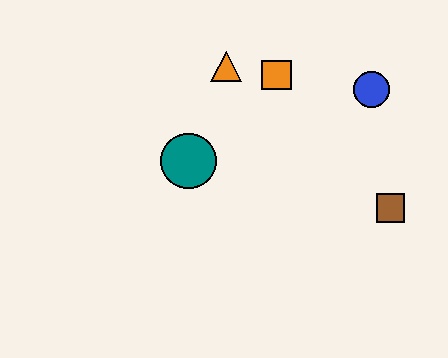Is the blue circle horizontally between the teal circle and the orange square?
No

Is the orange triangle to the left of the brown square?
Yes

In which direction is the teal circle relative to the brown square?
The teal circle is to the left of the brown square.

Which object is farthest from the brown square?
The orange triangle is farthest from the brown square.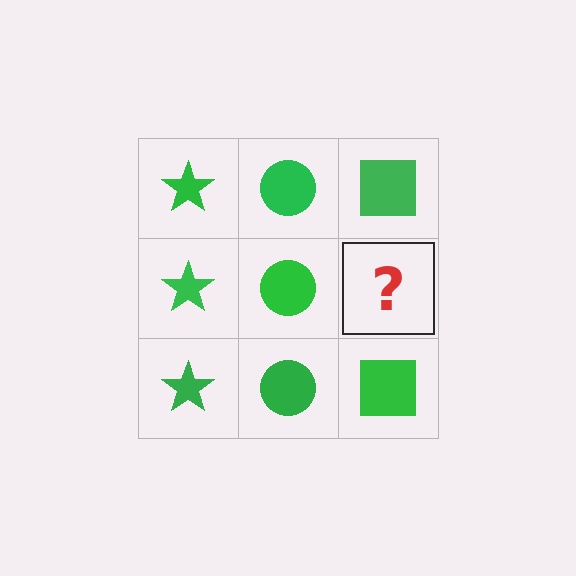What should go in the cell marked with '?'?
The missing cell should contain a green square.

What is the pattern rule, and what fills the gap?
The rule is that each column has a consistent shape. The gap should be filled with a green square.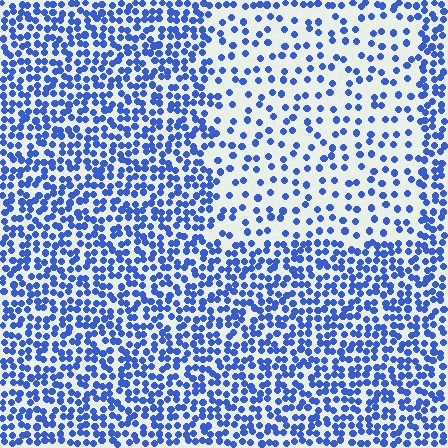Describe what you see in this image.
The image contains small blue elements arranged at two different densities. A rectangle-shaped region is visible where the elements are less densely packed than the surrounding area.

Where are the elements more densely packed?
The elements are more densely packed outside the rectangle boundary.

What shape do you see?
I see a rectangle.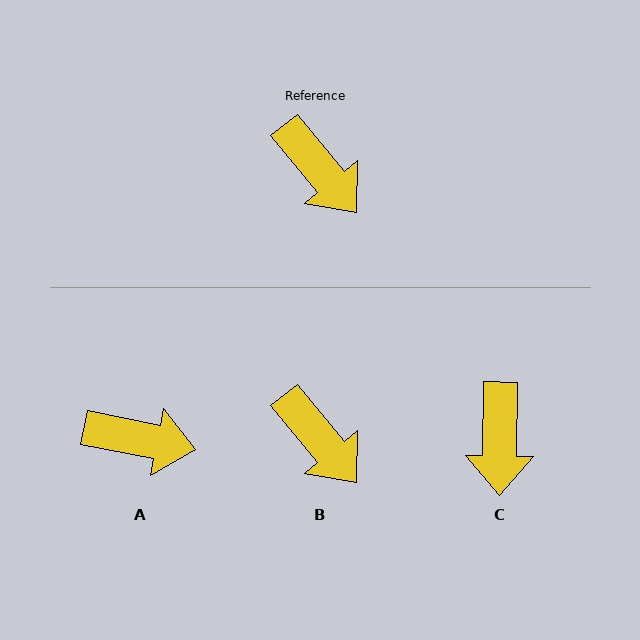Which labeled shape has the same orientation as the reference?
B.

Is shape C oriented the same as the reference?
No, it is off by about 40 degrees.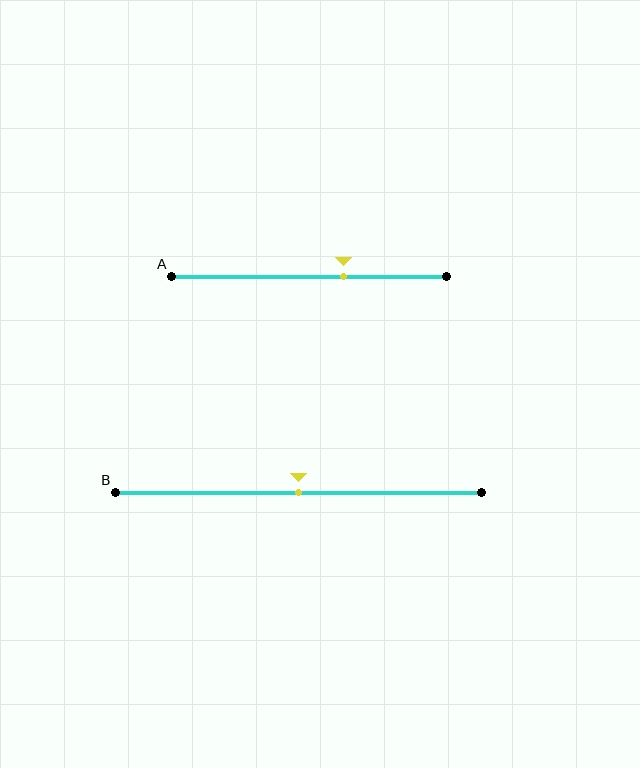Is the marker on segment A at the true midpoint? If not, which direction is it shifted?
No, the marker on segment A is shifted to the right by about 13% of the segment length.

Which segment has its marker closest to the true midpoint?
Segment B has its marker closest to the true midpoint.